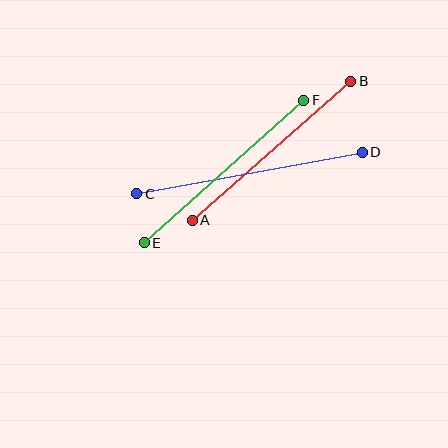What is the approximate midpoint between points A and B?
The midpoint is at approximately (271, 151) pixels.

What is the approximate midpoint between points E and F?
The midpoint is at approximately (224, 172) pixels.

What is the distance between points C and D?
The distance is approximately 229 pixels.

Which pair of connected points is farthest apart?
Points C and D are farthest apart.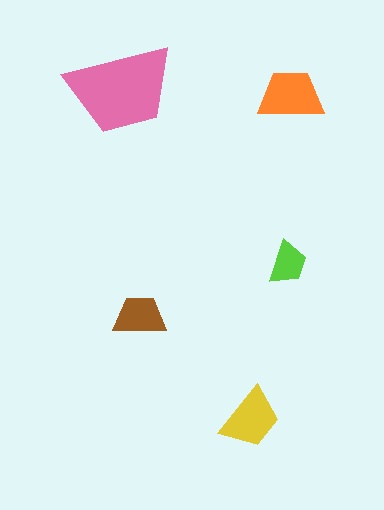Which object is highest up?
The pink trapezoid is topmost.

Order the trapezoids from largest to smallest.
the pink one, the orange one, the yellow one, the brown one, the lime one.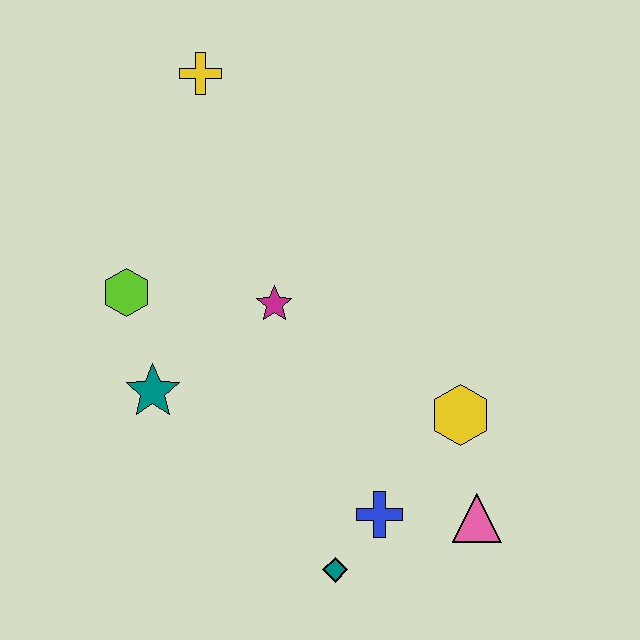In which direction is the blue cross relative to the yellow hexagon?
The blue cross is below the yellow hexagon.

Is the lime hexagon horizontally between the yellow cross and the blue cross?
No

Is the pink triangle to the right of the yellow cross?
Yes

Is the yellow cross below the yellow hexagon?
No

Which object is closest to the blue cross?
The teal diamond is closest to the blue cross.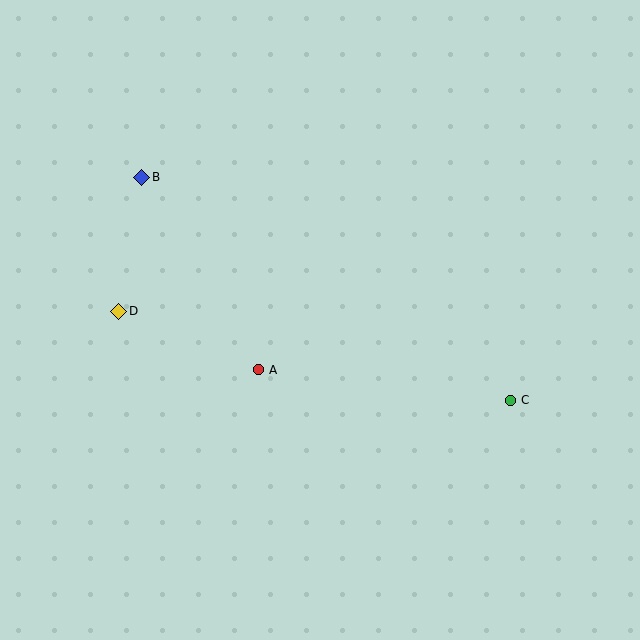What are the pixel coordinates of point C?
Point C is at (511, 400).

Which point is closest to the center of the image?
Point A at (259, 370) is closest to the center.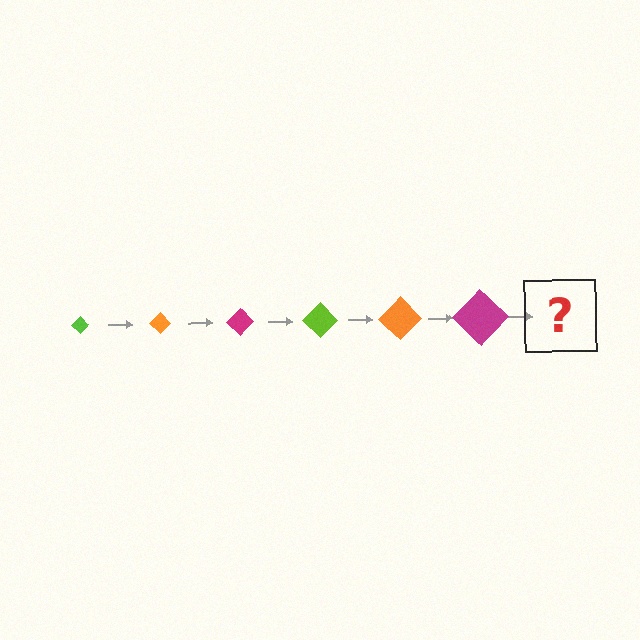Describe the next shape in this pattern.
It should be a lime diamond, larger than the previous one.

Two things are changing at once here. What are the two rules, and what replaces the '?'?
The two rules are that the diamond grows larger each step and the color cycles through lime, orange, and magenta. The '?' should be a lime diamond, larger than the previous one.